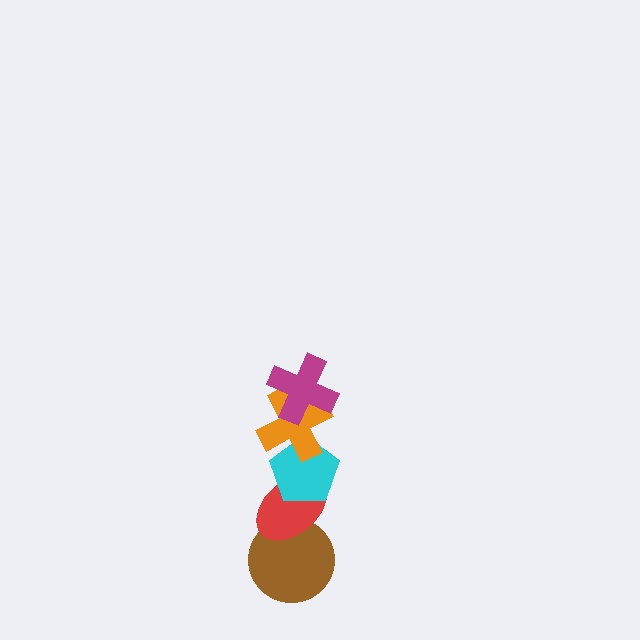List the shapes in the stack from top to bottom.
From top to bottom: the magenta cross, the orange cross, the cyan pentagon, the red ellipse, the brown circle.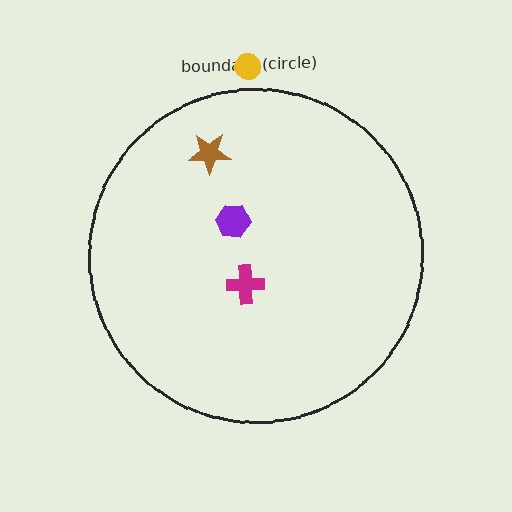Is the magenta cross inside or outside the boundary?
Inside.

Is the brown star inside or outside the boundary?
Inside.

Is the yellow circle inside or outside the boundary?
Outside.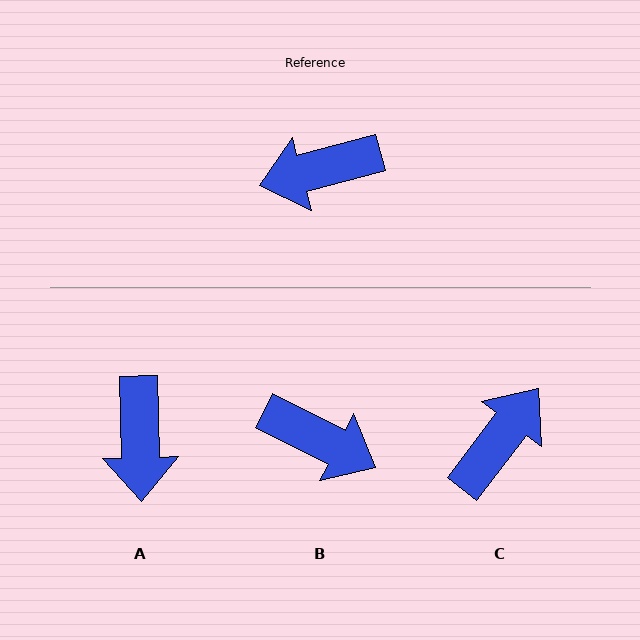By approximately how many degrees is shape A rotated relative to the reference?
Approximately 76 degrees counter-clockwise.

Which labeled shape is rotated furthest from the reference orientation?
C, about 142 degrees away.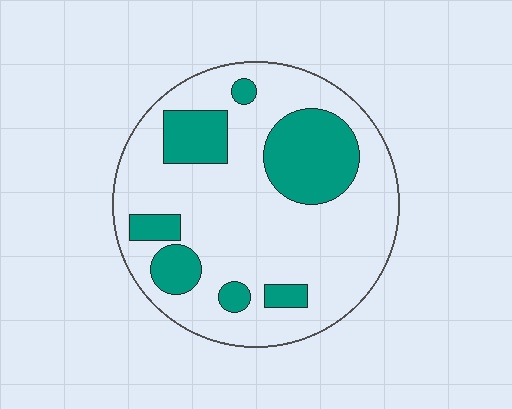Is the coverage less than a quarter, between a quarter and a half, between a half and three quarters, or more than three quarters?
Between a quarter and a half.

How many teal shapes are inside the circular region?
7.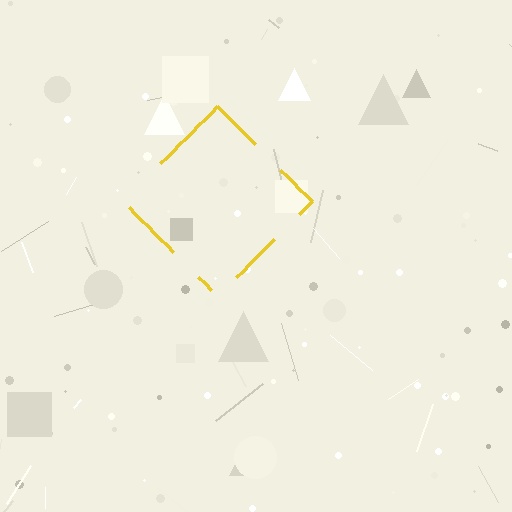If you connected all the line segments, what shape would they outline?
They would outline a diamond.